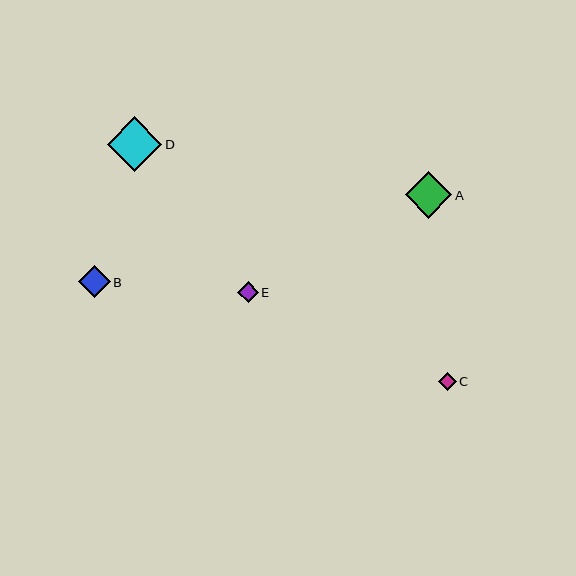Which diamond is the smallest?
Diamond C is the smallest with a size of approximately 18 pixels.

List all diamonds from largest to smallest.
From largest to smallest: D, A, B, E, C.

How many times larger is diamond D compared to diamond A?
Diamond D is approximately 1.2 times the size of diamond A.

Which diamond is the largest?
Diamond D is the largest with a size of approximately 54 pixels.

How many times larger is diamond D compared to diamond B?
Diamond D is approximately 1.7 times the size of diamond B.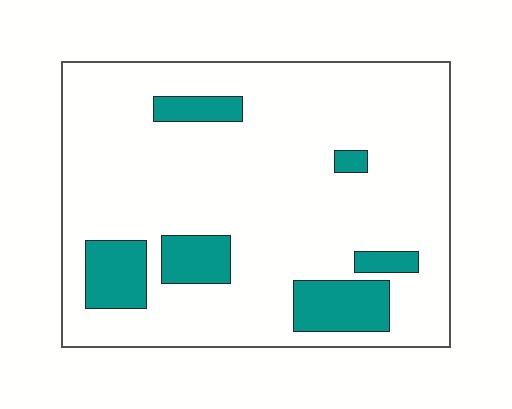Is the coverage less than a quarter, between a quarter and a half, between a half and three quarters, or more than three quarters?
Less than a quarter.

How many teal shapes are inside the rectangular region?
6.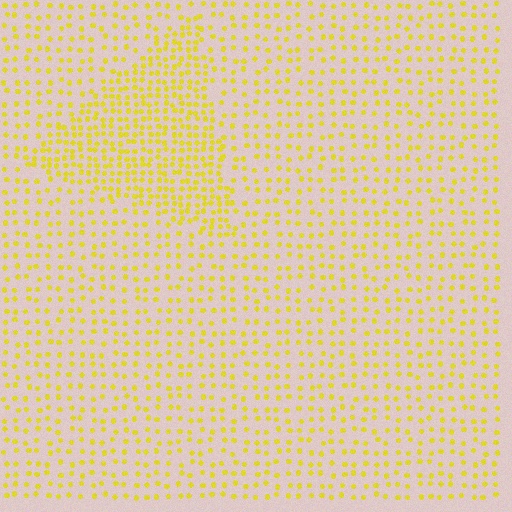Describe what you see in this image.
The image contains small yellow elements arranged at two different densities. A triangle-shaped region is visible where the elements are more densely packed than the surrounding area.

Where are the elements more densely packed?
The elements are more densely packed inside the triangle boundary.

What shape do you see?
I see a triangle.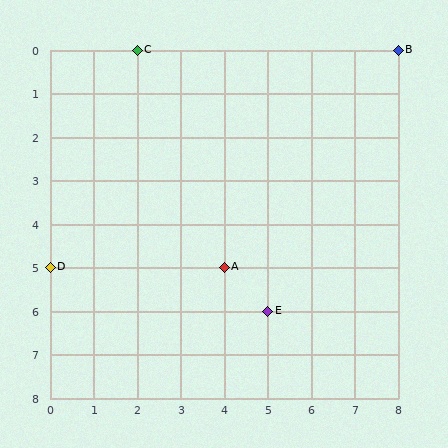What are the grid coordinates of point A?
Point A is at grid coordinates (4, 5).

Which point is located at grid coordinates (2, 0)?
Point C is at (2, 0).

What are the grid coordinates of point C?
Point C is at grid coordinates (2, 0).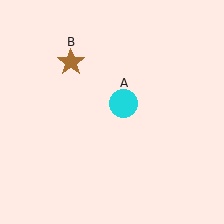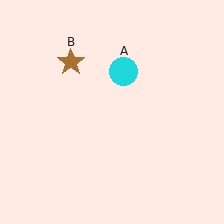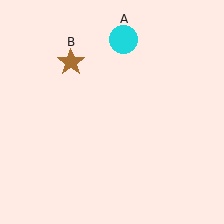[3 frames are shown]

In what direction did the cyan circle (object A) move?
The cyan circle (object A) moved up.